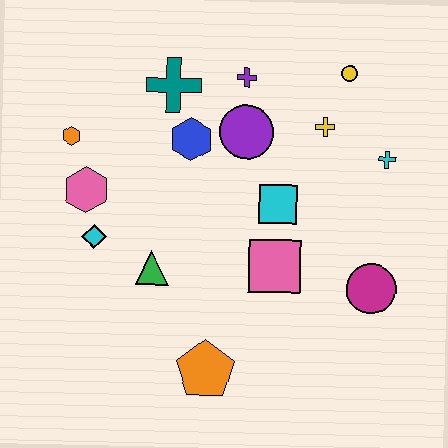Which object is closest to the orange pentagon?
The green triangle is closest to the orange pentagon.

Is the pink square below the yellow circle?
Yes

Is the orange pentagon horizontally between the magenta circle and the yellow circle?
No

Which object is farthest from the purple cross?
The orange pentagon is farthest from the purple cross.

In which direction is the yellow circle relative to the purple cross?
The yellow circle is to the right of the purple cross.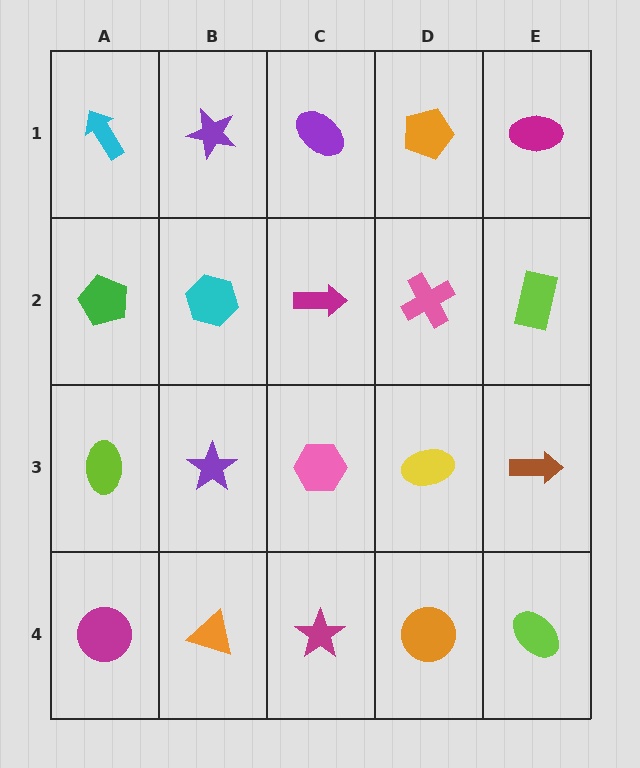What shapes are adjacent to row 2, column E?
A magenta ellipse (row 1, column E), a brown arrow (row 3, column E), a pink cross (row 2, column D).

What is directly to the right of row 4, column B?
A magenta star.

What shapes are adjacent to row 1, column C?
A magenta arrow (row 2, column C), a purple star (row 1, column B), an orange pentagon (row 1, column D).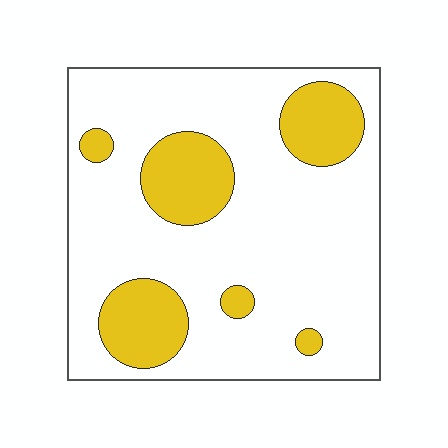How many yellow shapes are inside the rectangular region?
6.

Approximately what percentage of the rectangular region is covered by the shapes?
Approximately 20%.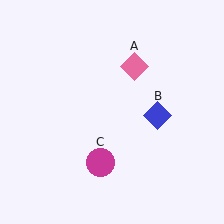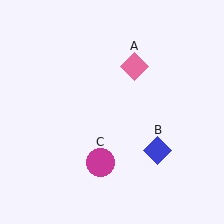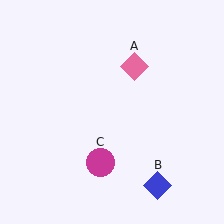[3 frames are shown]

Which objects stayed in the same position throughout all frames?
Pink diamond (object A) and magenta circle (object C) remained stationary.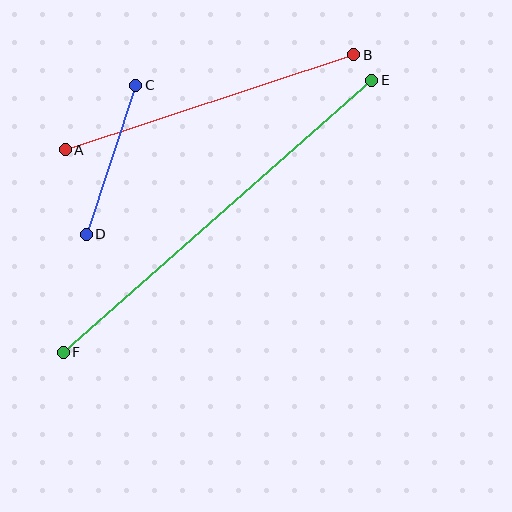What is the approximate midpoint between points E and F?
The midpoint is at approximately (218, 216) pixels.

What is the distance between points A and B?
The distance is approximately 304 pixels.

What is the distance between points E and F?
The distance is approximately 411 pixels.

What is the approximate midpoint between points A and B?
The midpoint is at approximately (210, 102) pixels.